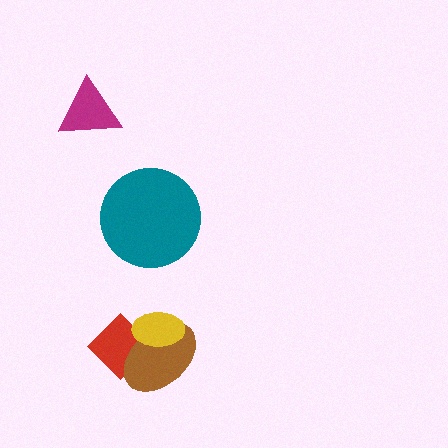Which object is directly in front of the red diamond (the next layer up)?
The brown ellipse is directly in front of the red diamond.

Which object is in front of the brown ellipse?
The yellow ellipse is in front of the brown ellipse.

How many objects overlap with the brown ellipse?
2 objects overlap with the brown ellipse.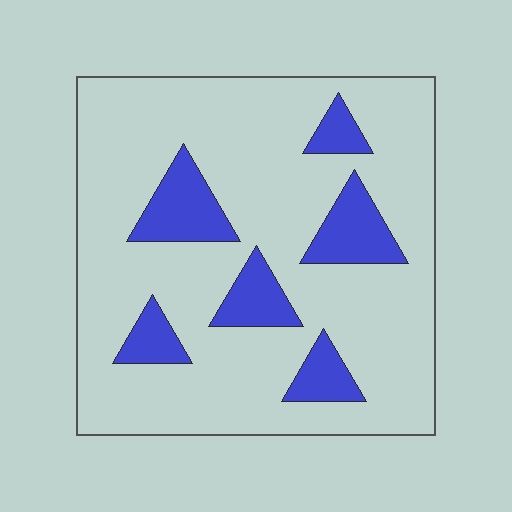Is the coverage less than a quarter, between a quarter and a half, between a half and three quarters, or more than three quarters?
Less than a quarter.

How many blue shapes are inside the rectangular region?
6.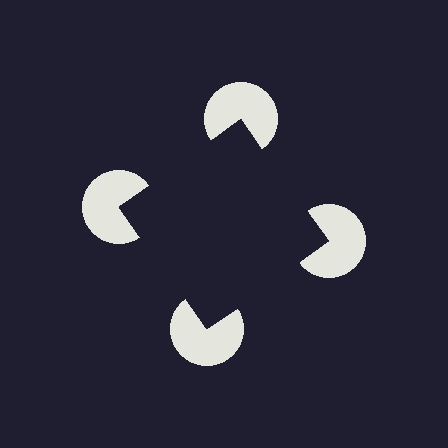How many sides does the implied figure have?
4 sides.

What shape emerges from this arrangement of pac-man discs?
An illusory square — its edges are inferred from the aligned wedge cuts in the pac-man discs, not physically drawn.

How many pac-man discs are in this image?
There are 4 — one at each vertex of the illusory square.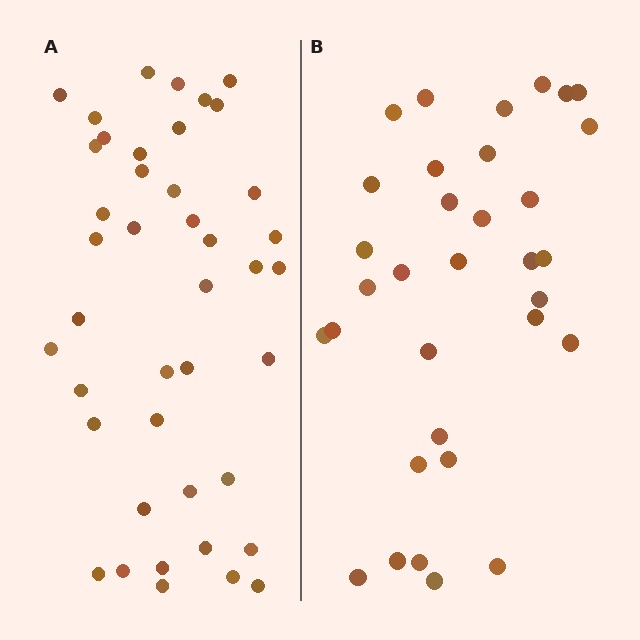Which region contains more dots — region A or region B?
Region A (the left region) has more dots.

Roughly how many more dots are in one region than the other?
Region A has roughly 8 or so more dots than region B.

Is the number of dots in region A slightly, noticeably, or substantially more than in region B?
Region A has noticeably more, but not dramatically so. The ratio is roughly 1.3 to 1.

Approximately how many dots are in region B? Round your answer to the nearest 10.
About 30 dots. (The exact count is 33, which rounds to 30.)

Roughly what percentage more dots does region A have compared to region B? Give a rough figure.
About 25% more.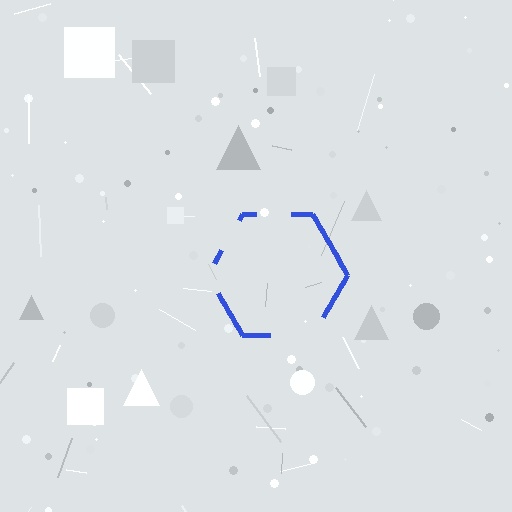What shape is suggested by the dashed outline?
The dashed outline suggests a hexagon.